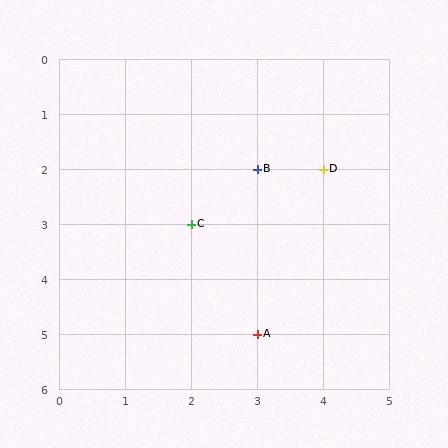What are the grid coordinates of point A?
Point A is at grid coordinates (3, 5).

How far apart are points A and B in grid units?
Points A and B are 3 rows apart.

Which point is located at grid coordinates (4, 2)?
Point D is at (4, 2).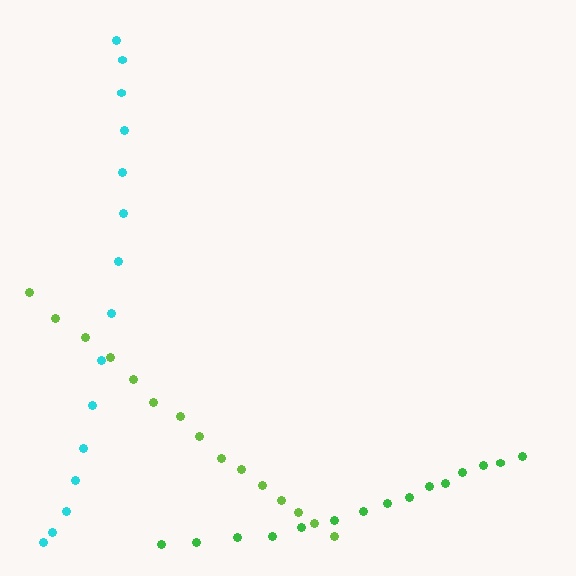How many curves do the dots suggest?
There are 3 distinct paths.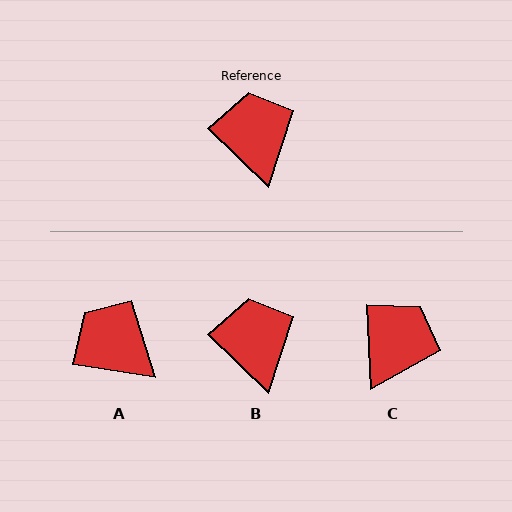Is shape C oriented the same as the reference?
No, it is off by about 44 degrees.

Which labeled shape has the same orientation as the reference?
B.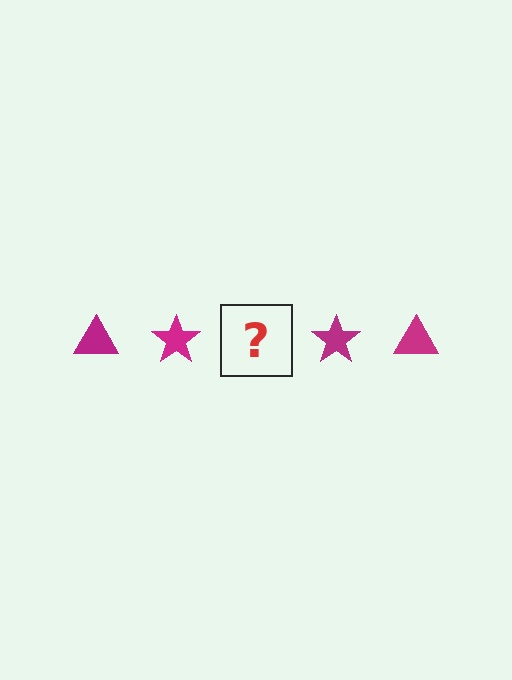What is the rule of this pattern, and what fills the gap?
The rule is that the pattern cycles through triangle, star shapes in magenta. The gap should be filled with a magenta triangle.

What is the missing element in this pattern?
The missing element is a magenta triangle.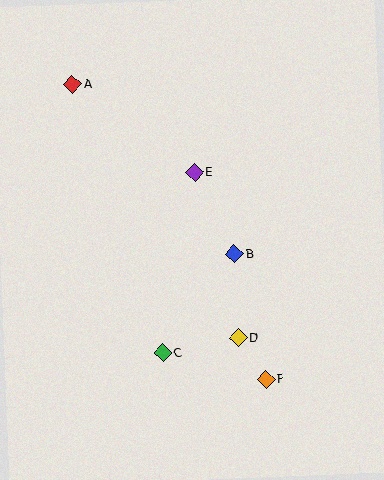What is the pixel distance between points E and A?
The distance between E and A is 151 pixels.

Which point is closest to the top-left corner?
Point A is closest to the top-left corner.